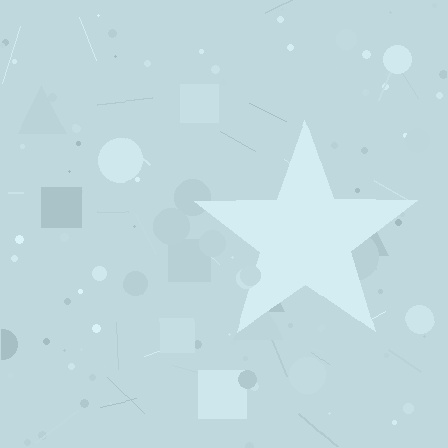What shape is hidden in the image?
A star is hidden in the image.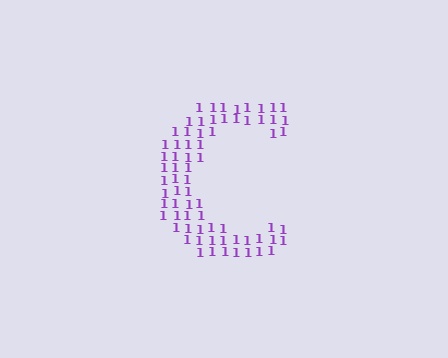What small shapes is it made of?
It is made of small digit 1's.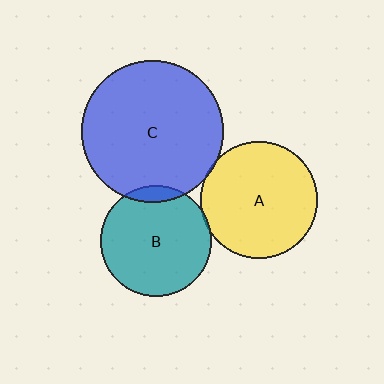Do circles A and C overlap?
Yes.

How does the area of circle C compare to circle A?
Approximately 1.5 times.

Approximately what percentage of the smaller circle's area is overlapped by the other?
Approximately 5%.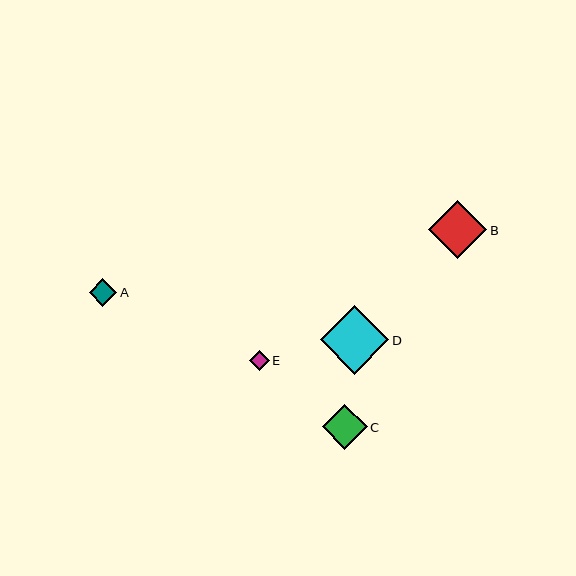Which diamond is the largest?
Diamond D is the largest with a size of approximately 69 pixels.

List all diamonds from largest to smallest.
From largest to smallest: D, B, C, A, E.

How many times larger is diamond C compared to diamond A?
Diamond C is approximately 1.6 times the size of diamond A.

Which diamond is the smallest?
Diamond E is the smallest with a size of approximately 20 pixels.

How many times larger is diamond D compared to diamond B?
Diamond D is approximately 1.2 times the size of diamond B.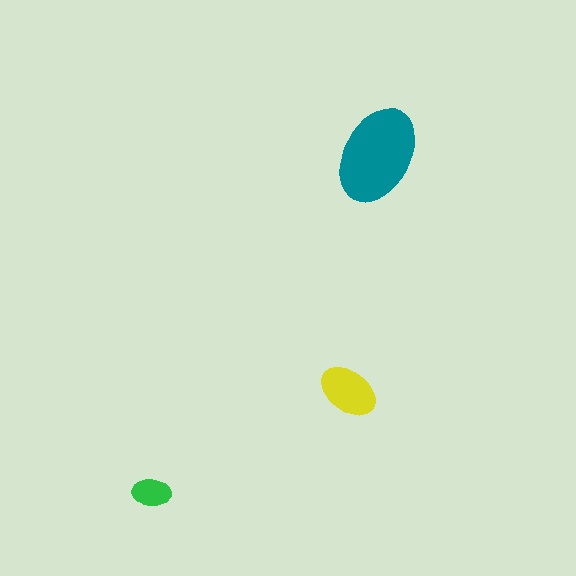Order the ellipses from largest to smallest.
the teal one, the yellow one, the green one.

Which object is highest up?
The teal ellipse is topmost.